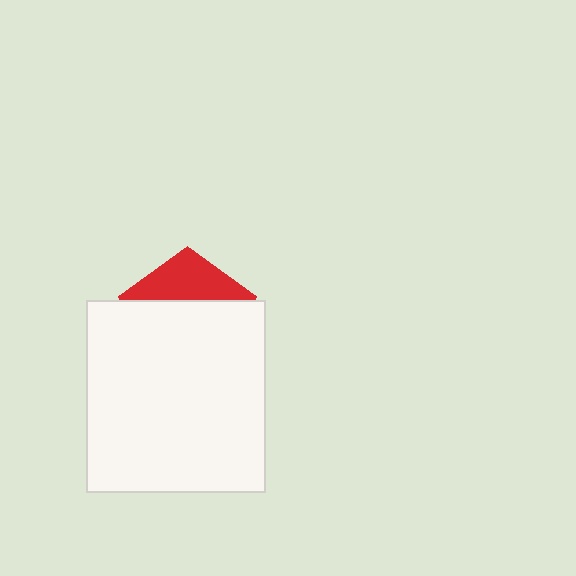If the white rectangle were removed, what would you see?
You would see the complete red pentagon.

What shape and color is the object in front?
The object in front is a white rectangle.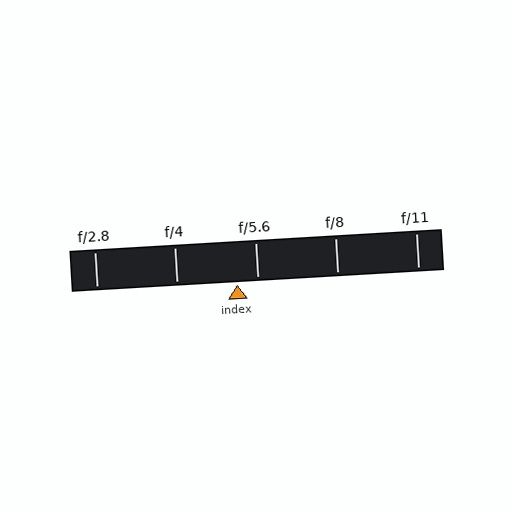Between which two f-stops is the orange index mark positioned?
The index mark is between f/4 and f/5.6.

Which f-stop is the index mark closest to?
The index mark is closest to f/5.6.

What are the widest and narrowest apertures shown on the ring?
The widest aperture shown is f/2.8 and the narrowest is f/11.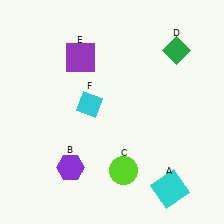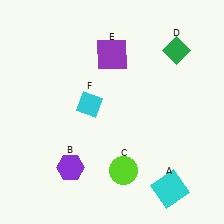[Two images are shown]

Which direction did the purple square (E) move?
The purple square (E) moved right.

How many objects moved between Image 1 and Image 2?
1 object moved between the two images.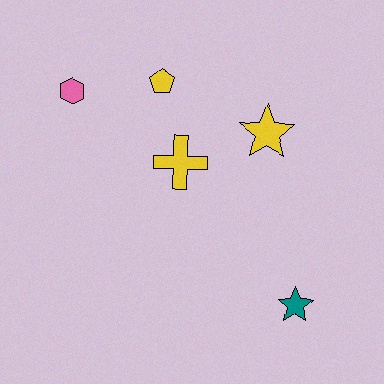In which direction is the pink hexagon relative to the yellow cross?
The pink hexagon is to the left of the yellow cross.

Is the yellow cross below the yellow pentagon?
Yes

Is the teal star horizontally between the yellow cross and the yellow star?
No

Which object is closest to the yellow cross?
The yellow pentagon is closest to the yellow cross.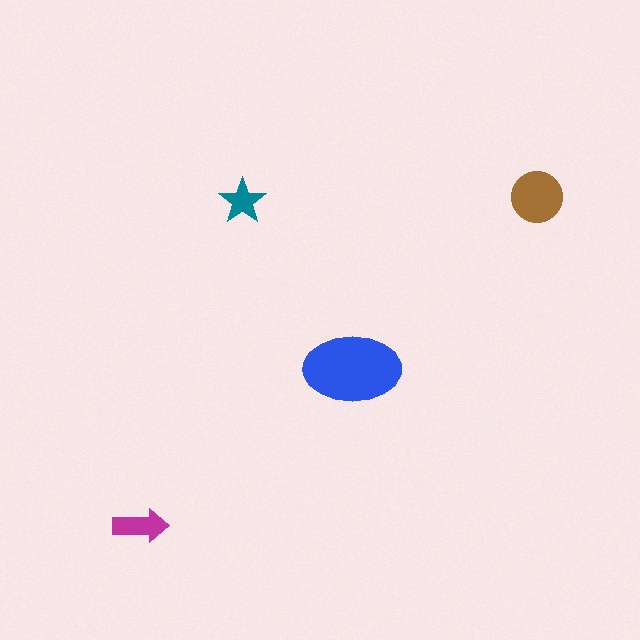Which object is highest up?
The brown circle is topmost.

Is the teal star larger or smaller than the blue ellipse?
Smaller.